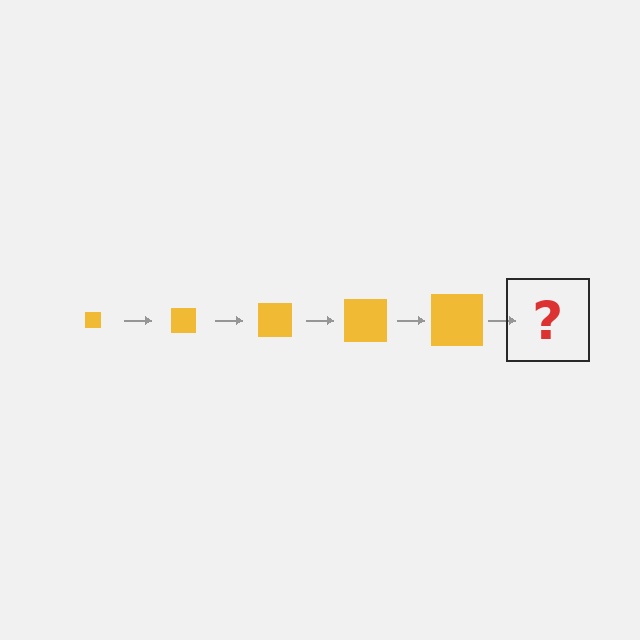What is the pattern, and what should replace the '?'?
The pattern is that the square gets progressively larger each step. The '?' should be a yellow square, larger than the previous one.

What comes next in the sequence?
The next element should be a yellow square, larger than the previous one.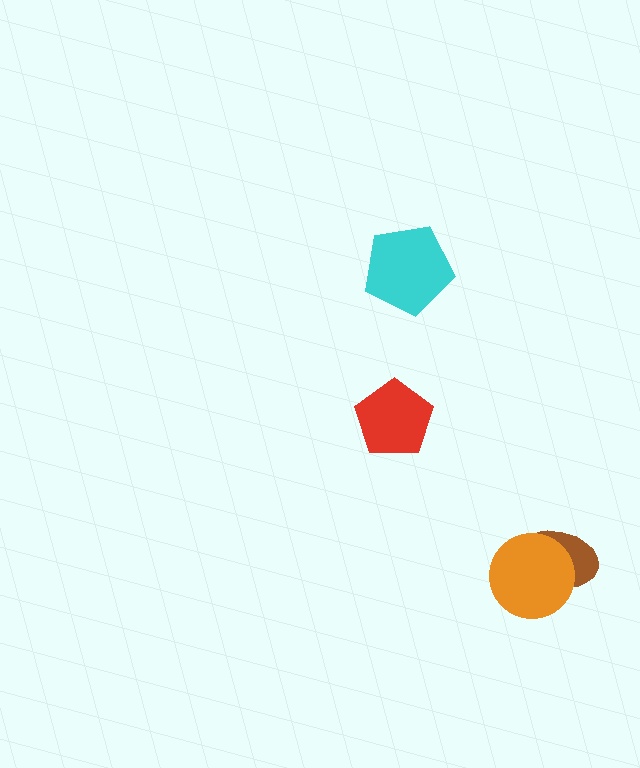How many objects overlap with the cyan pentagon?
0 objects overlap with the cyan pentagon.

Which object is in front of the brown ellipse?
The orange circle is in front of the brown ellipse.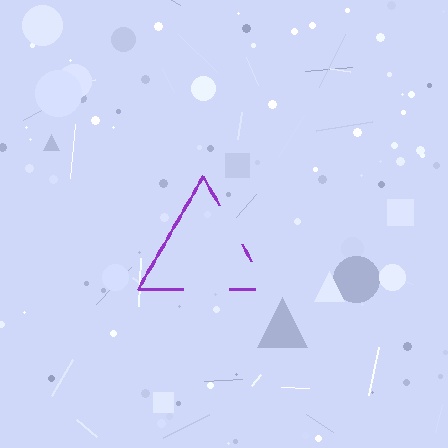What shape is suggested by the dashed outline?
The dashed outline suggests a triangle.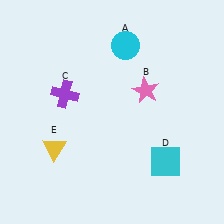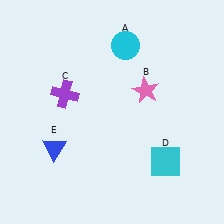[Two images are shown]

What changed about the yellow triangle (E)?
In Image 1, E is yellow. In Image 2, it changed to blue.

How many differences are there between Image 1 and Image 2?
There is 1 difference between the two images.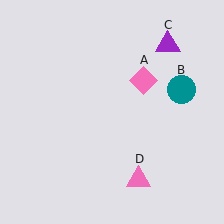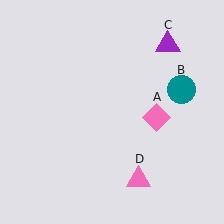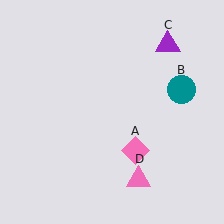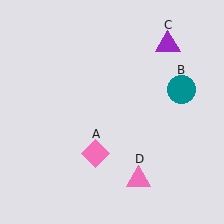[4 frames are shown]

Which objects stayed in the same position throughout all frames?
Teal circle (object B) and purple triangle (object C) and pink triangle (object D) remained stationary.